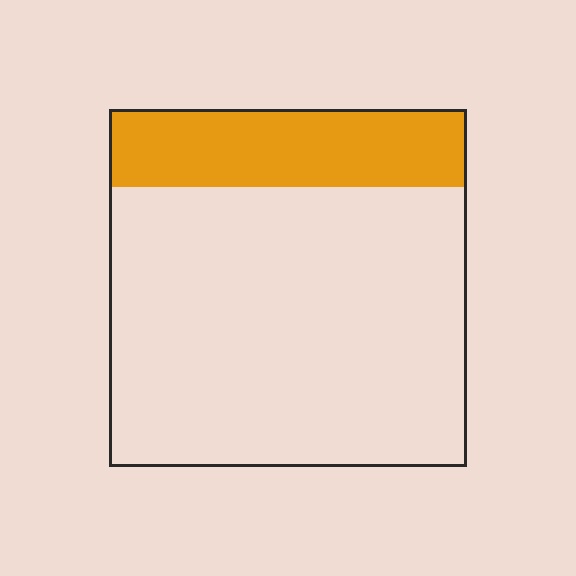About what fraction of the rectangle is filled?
About one fifth (1/5).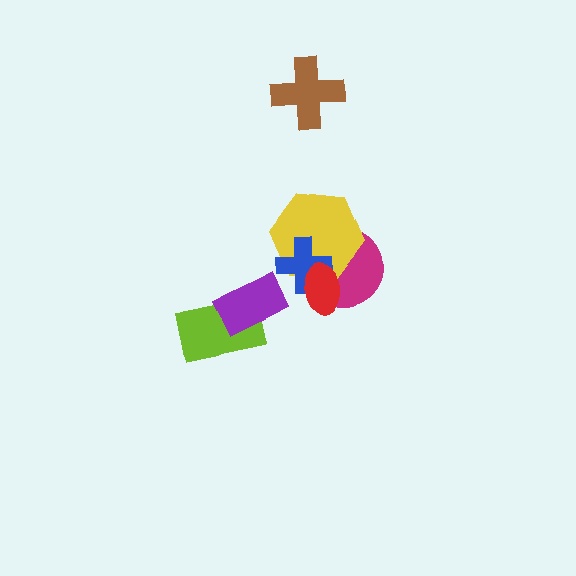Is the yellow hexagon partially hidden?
Yes, it is partially covered by another shape.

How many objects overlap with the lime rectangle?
1 object overlaps with the lime rectangle.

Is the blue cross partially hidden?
Yes, it is partially covered by another shape.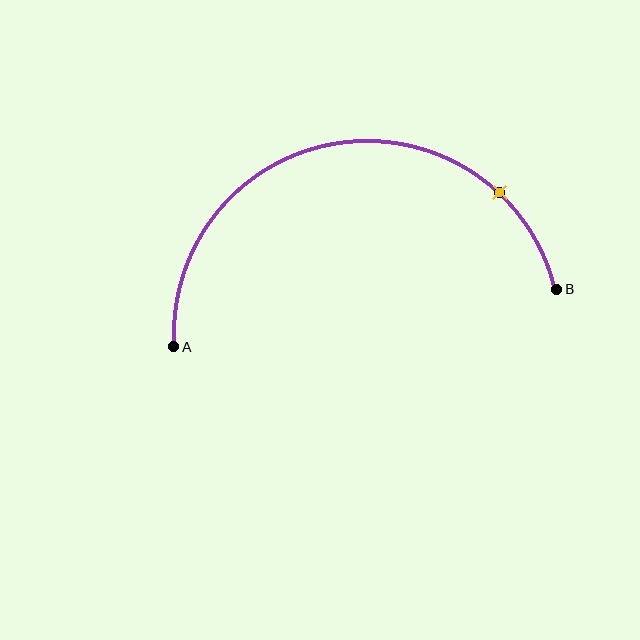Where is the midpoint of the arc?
The arc midpoint is the point on the curve farthest from the straight line joining A and B. It sits above that line.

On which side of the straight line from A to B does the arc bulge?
The arc bulges above the straight line connecting A and B.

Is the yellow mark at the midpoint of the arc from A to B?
No. The yellow mark lies on the arc but is closer to endpoint B. The arc midpoint would be at the point on the curve equidistant along the arc from both A and B.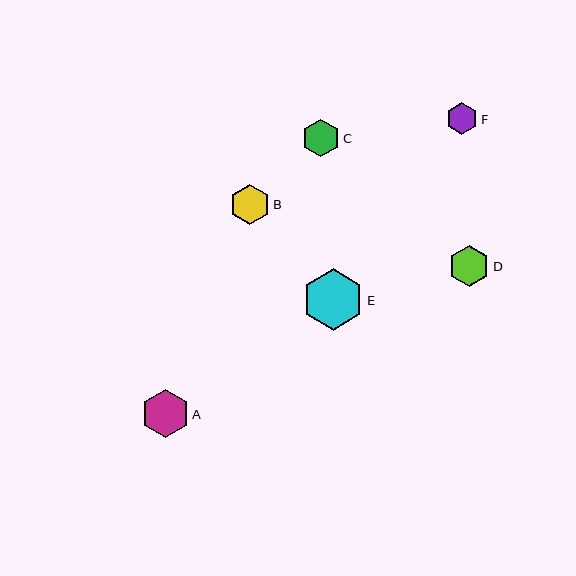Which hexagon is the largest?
Hexagon E is the largest with a size of approximately 61 pixels.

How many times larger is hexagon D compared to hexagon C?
Hexagon D is approximately 1.1 times the size of hexagon C.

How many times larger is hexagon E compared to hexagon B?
Hexagon E is approximately 1.5 times the size of hexagon B.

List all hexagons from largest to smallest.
From largest to smallest: E, A, D, B, C, F.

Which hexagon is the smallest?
Hexagon F is the smallest with a size of approximately 32 pixels.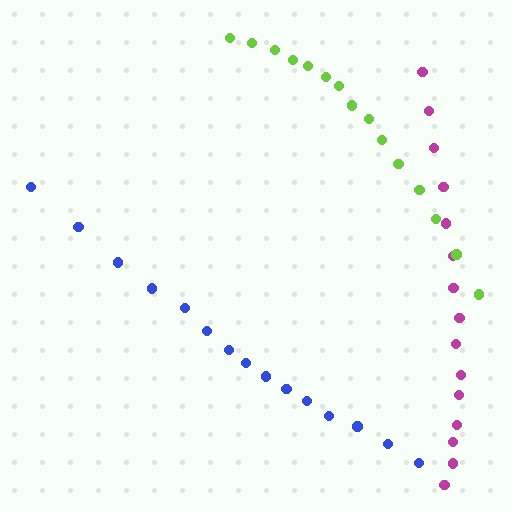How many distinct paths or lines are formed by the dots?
There are 3 distinct paths.